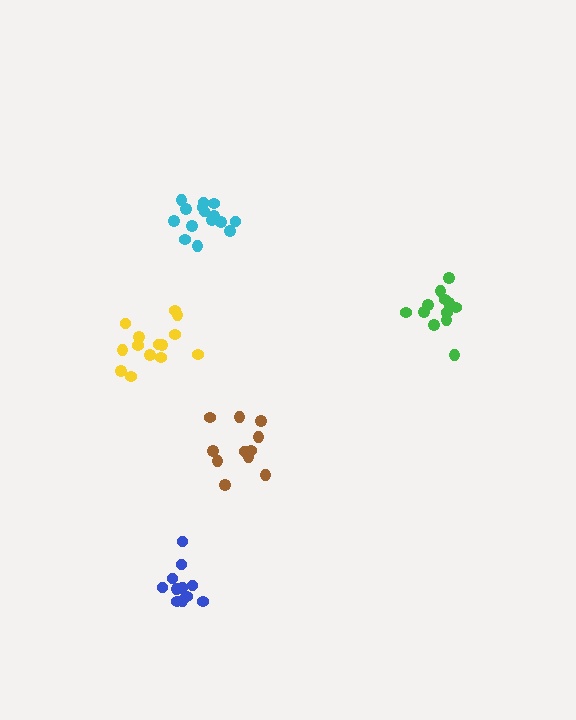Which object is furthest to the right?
The green cluster is rightmost.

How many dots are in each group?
Group 1: 15 dots, Group 2: 14 dots, Group 3: 13 dots, Group 4: 11 dots, Group 5: 11 dots (64 total).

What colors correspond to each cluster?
The clusters are colored: cyan, yellow, green, blue, brown.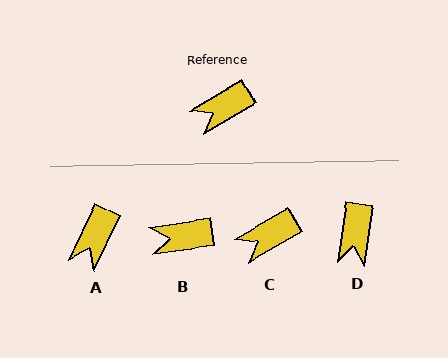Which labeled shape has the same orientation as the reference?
C.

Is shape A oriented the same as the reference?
No, it is off by about 34 degrees.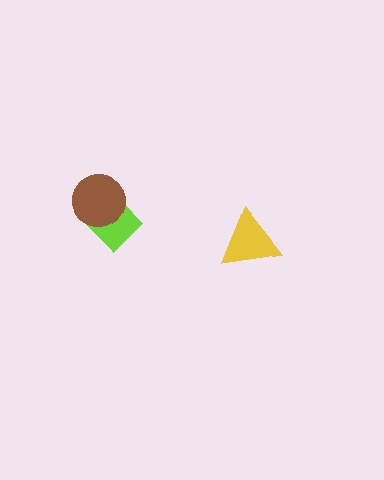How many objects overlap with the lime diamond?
1 object overlaps with the lime diamond.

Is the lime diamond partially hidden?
Yes, it is partially covered by another shape.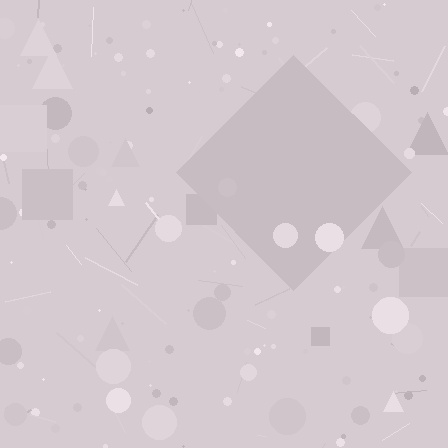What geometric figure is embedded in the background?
A diamond is embedded in the background.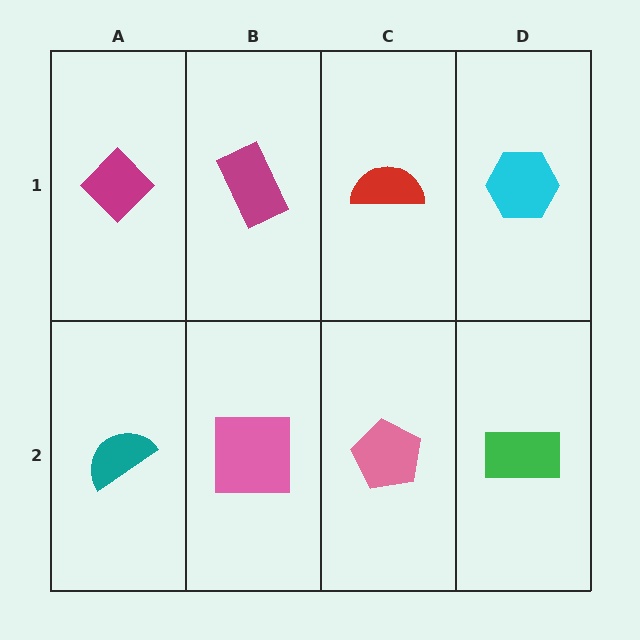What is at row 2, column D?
A green rectangle.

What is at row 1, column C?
A red semicircle.